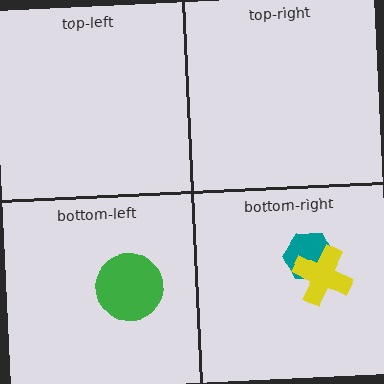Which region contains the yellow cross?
The bottom-right region.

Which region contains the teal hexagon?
The bottom-right region.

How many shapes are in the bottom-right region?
2.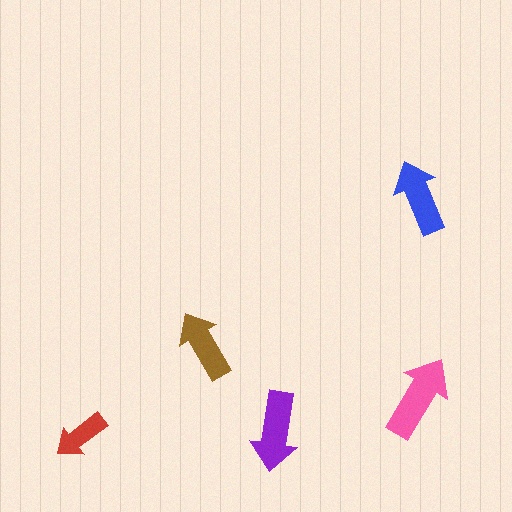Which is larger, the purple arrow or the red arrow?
The purple one.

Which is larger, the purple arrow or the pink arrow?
The pink one.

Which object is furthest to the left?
The red arrow is leftmost.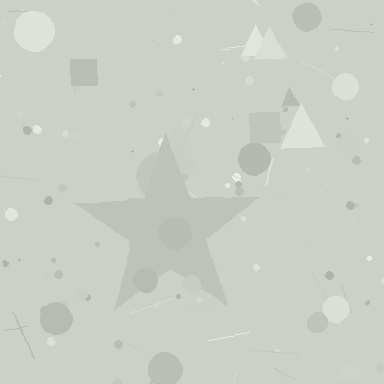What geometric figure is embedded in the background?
A star is embedded in the background.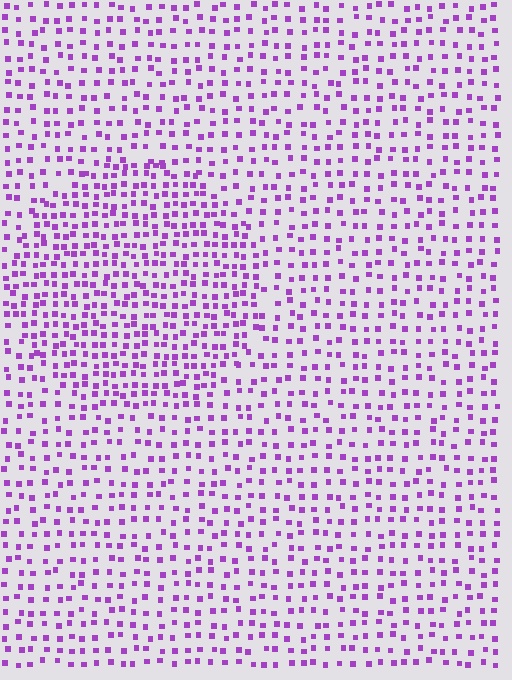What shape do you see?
I see a circle.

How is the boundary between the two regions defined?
The boundary is defined by a change in element density (approximately 1.7x ratio). All elements are the same color, size, and shape.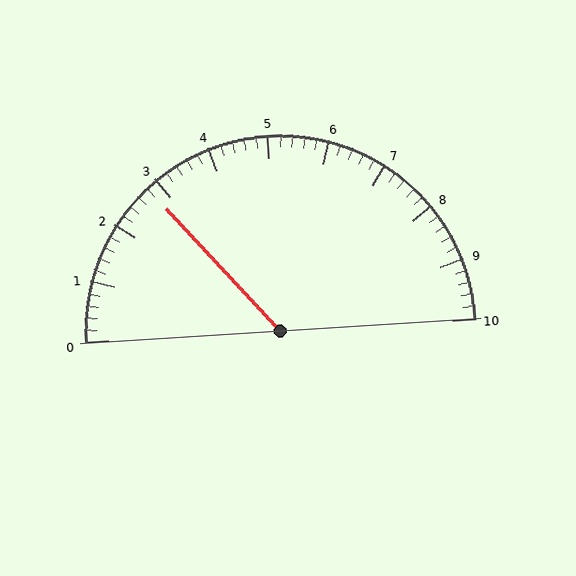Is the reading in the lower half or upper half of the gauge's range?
The reading is in the lower half of the range (0 to 10).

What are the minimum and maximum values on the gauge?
The gauge ranges from 0 to 10.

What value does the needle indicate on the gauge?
The needle indicates approximately 2.8.